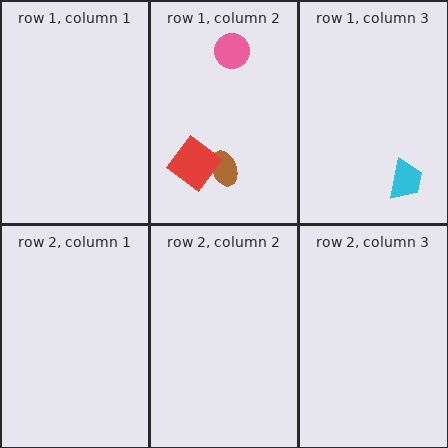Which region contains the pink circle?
The row 1, column 2 region.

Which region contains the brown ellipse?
The row 1, column 2 region.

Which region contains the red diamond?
The row 1, column 2 region.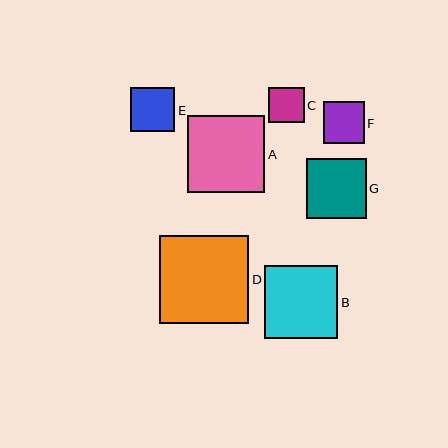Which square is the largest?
Square D is the largest with a size of approximately 89 pixels.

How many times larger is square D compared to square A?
Square D is approximately 1.1 times the size of square A.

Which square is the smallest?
Square C is the smallest with a size of approximately 36 pixels.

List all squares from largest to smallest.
From largest to smallest: D, A, B, G, E, F, C.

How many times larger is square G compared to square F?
Square G is approximately 1.5 times the size of square F.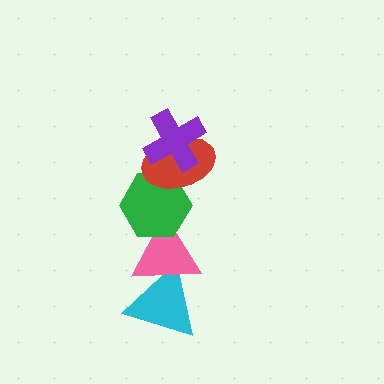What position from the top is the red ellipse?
The red ellipse is 2nd from the top.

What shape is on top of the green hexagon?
The red ellipse is on top of the green hexagon.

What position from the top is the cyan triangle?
The cyan triangle is 5th from the top.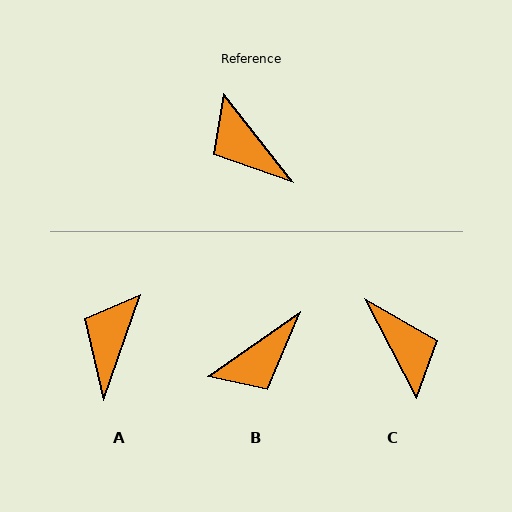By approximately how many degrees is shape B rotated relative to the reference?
Approximately 87 degrees counter-clockwise.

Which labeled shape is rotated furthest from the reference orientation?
C, about 169 degrees away.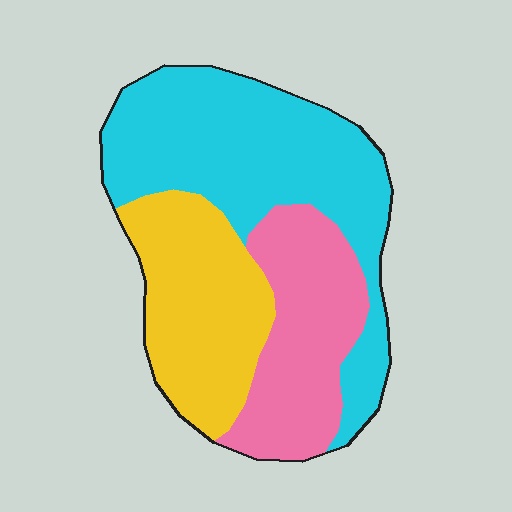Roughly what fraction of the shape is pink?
Pink covers about 25% of the shape.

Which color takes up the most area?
Cyan, at roughly 45%.